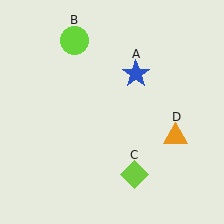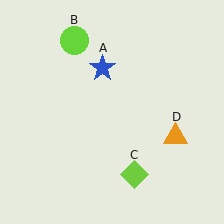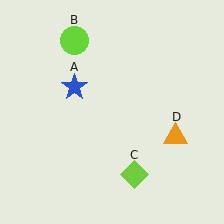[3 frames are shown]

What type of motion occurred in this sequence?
The blue star (object A) rotated counterclockwise around the center of the scene.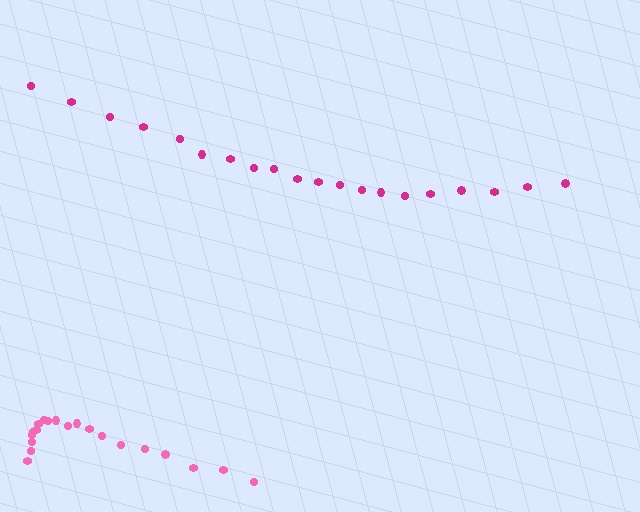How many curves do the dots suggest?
There are 2 distinct paths.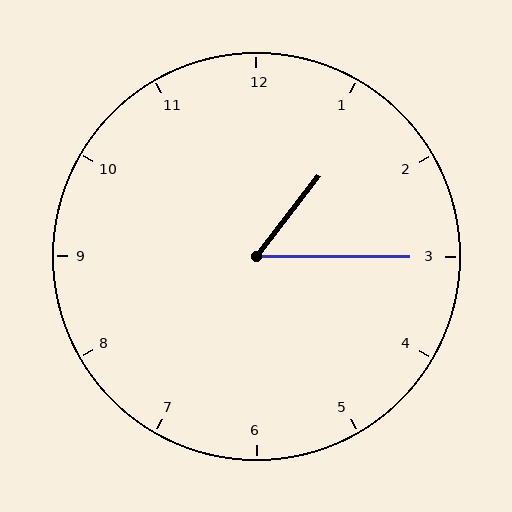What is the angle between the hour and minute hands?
Approximately 52 degrees.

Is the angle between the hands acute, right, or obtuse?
It is acute.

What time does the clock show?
1:15.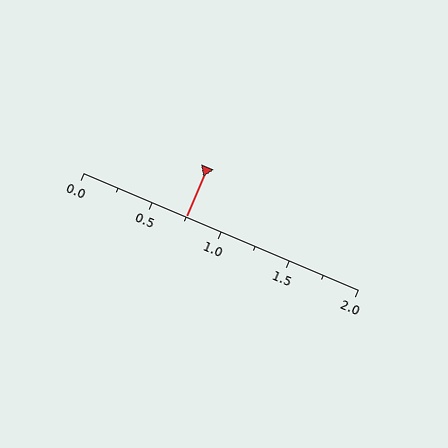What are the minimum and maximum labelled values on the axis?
The axis runs from 0.0 to 2.0.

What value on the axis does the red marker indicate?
The marker indicates approximately 0.75.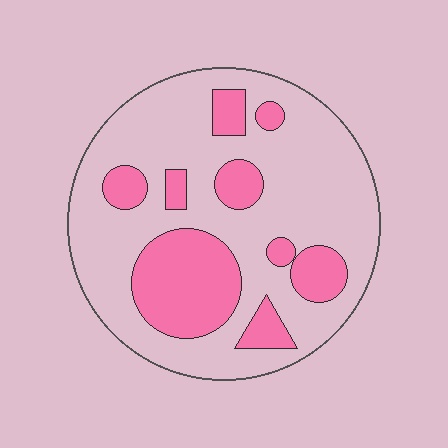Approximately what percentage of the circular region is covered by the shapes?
Approximately 30%.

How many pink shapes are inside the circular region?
9.